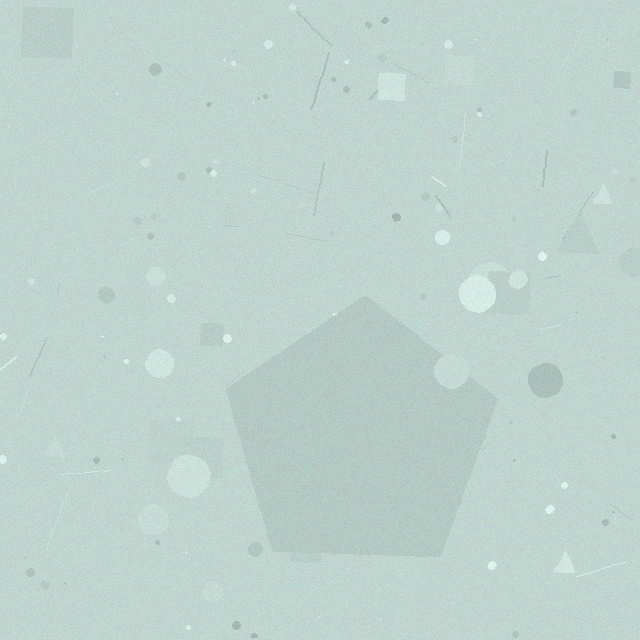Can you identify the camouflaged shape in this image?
The camouflaged shape is a pentagon.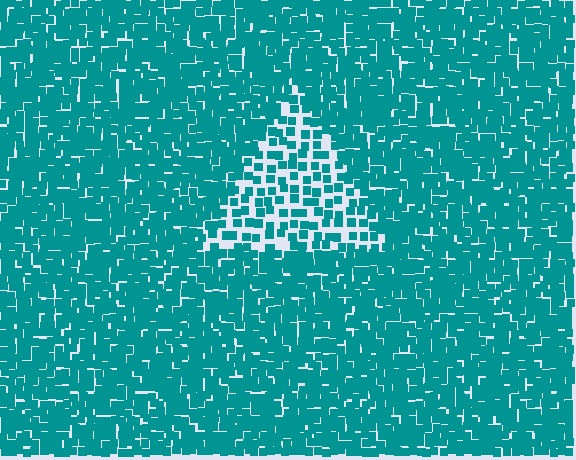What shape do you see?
I see a triangle.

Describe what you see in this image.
The image contains small teal elements arranged at two different densities. A triangle-shaped region is visible where the elements are less densely packed than the surrounding area.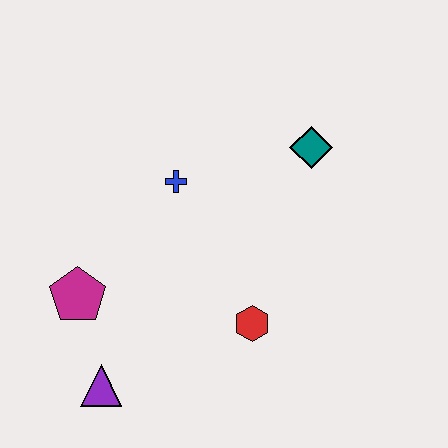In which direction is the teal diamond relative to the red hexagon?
The teal diamond is above the red hexagon.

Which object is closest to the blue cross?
The teal diamond is closest to the blue cross.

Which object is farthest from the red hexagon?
The teal diamond is farthest from the red hexagon.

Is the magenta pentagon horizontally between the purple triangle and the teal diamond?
No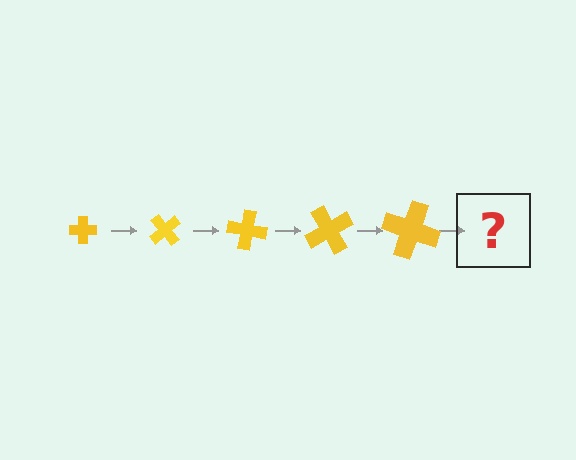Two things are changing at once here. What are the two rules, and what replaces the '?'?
The two rules are that the cross grows larger each step and it rotates 50 degrees each step. The '?' should be a cross, larger than the previous one and rotated 250 degrees from the start.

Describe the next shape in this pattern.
It should be a cross, larger than the previous one and rotated 250 degrees from the start.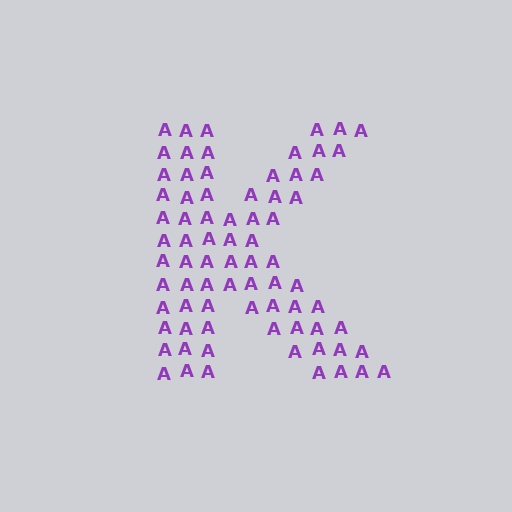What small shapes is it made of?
It is made of small letter A's.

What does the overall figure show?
The overall figure shows the letter K.